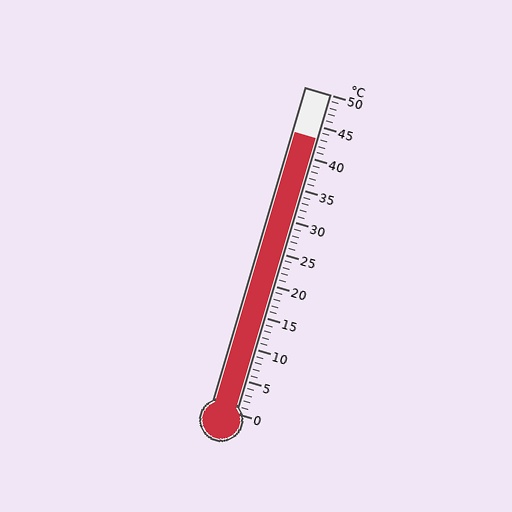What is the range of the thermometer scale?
The thermometer scale ranges from 0°C to 50°C.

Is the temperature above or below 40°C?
The temperature is above 40°C.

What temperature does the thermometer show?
The thermometer shows approximately 43°C.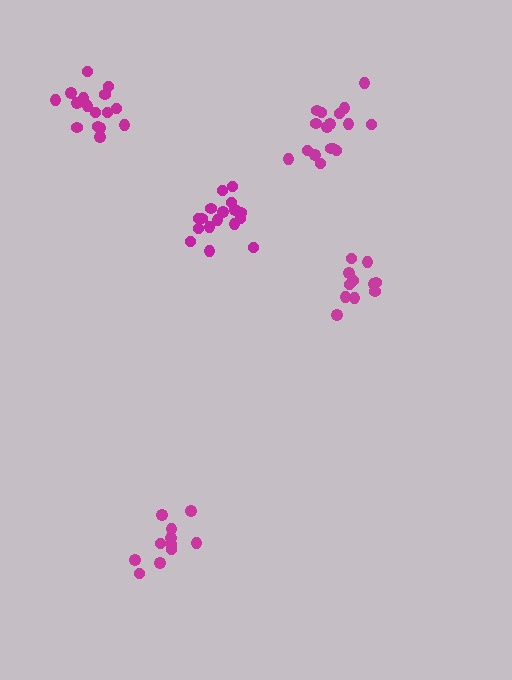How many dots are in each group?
Group 1: 17 dots, Group 2: 11 dots, Group 3: 16 dots, Group 4: 17 dots, Group 5: 11 dots (72 total).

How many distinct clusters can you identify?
There are 5 distinct clusters.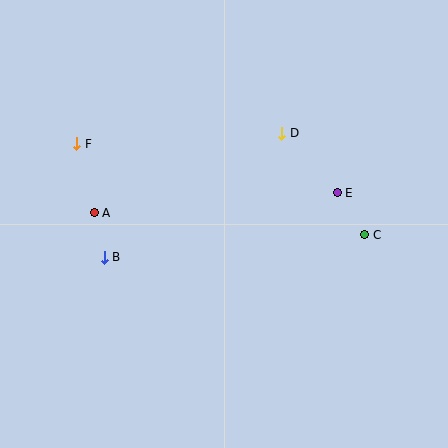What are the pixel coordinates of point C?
Point C is at (365, 235).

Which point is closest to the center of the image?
Point D at (282, 133) is closest to the center.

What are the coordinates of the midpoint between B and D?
The midpoint between B and D is at (193, 195).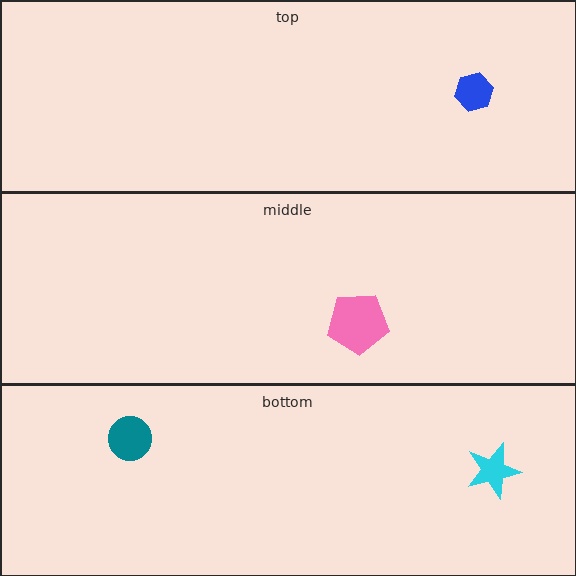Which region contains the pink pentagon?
The middle region.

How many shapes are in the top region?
1.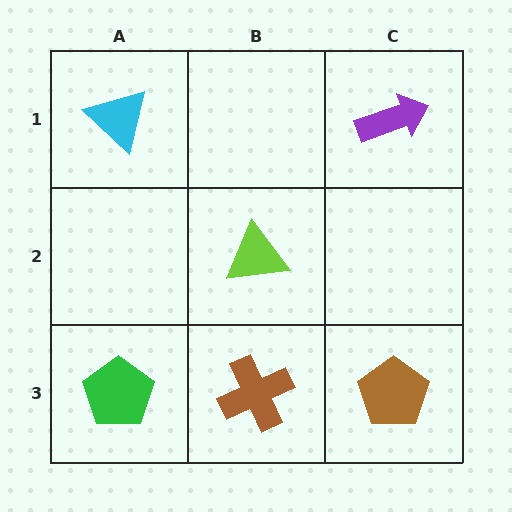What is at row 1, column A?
A cyan triangle.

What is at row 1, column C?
A purple arrow.